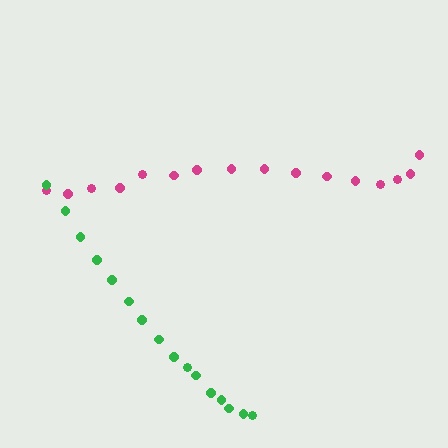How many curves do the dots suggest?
There are 2 distinct paths.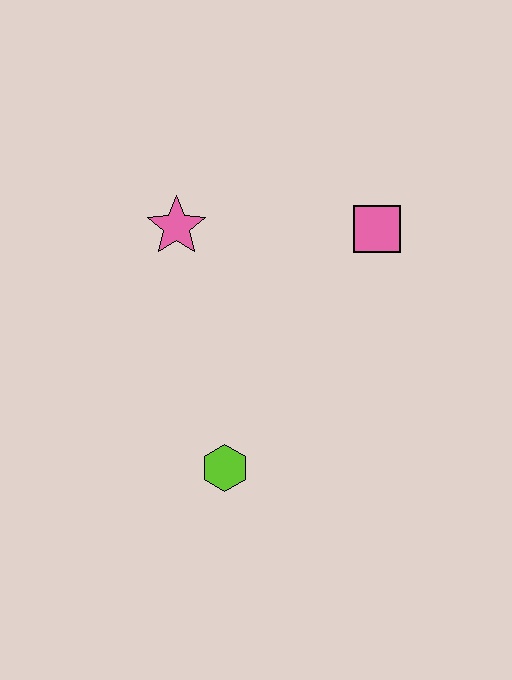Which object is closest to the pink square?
The pink star is closest to the pink square.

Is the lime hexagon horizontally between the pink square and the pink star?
Yes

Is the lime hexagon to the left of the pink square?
Yes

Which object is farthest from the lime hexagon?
The pink square is farthest from the lime hexagon.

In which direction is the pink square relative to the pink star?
The pink square is to the right of the pink star.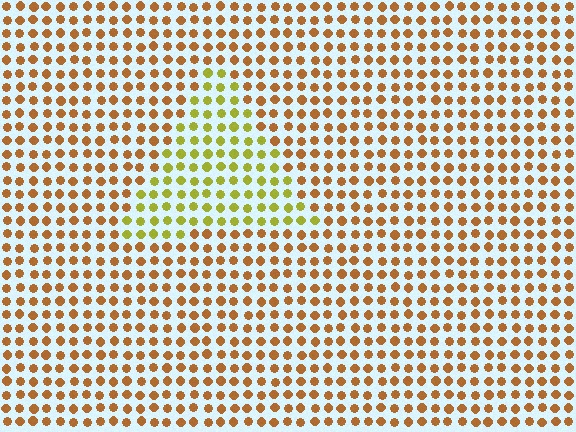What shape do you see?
I see a triangle.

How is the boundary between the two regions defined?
The boundary is defined purely by a slight shift in hue (about 40 degrees). Spacing, size, and orientation are identical on both sides.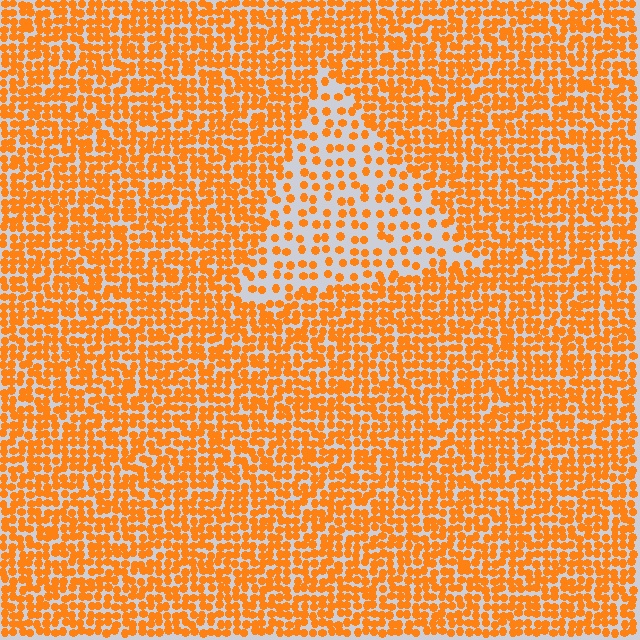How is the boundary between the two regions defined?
The boundary is defined by a change in element density (approximately 2.2x ratio). All elements are the same color, size, and shape.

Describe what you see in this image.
The image contains small orange elements arranged at two different densities. A triangle-shaped region is visible where the elements are less densely packed than the surrounding area.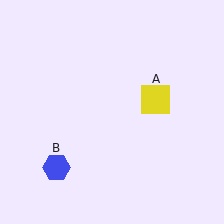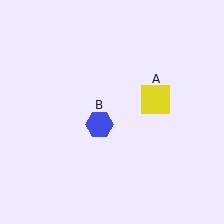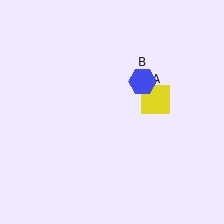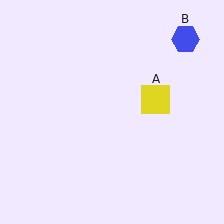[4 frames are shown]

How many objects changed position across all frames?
1 object changed position: blue hexagon (object B).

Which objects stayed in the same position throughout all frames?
Yellow square (object A) remained stationary.